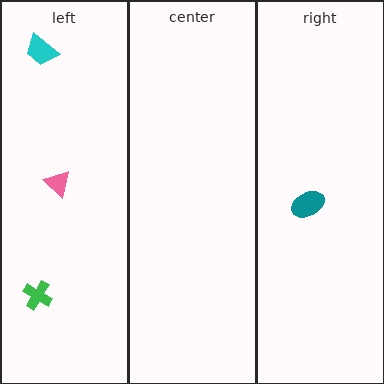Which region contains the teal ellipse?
The right region.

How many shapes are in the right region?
1.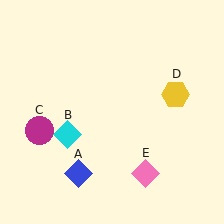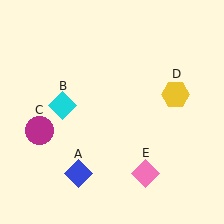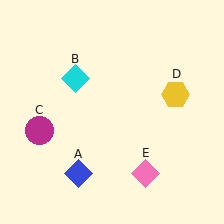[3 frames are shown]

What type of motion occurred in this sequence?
The cyan diamond (object B) rotated clockwise around the center of the scene.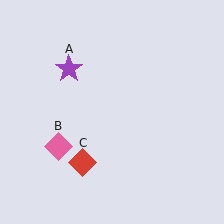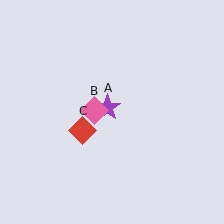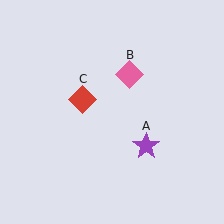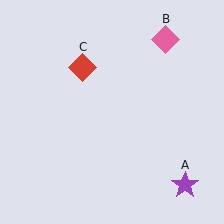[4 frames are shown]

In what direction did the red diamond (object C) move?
The red diamond (object C) moved up.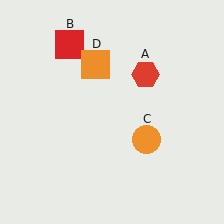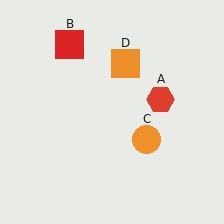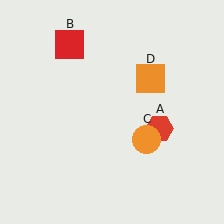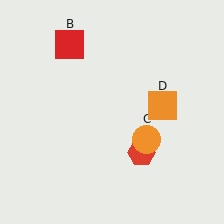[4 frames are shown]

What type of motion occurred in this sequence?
The red hexagon (object A), orange square (object D) rotated clockwise around the center of the scene.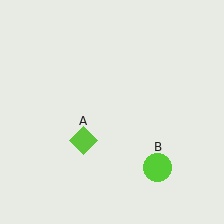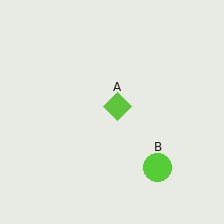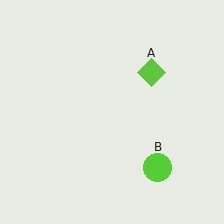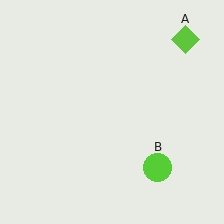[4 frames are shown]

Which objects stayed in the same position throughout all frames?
Lime circle (object B) remained stationary.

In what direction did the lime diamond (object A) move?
The lime diamond (object A) moved up and to the right.